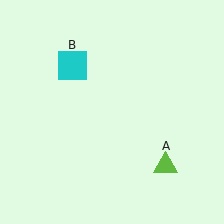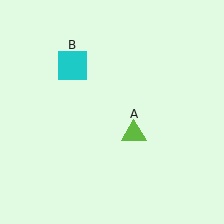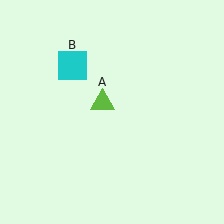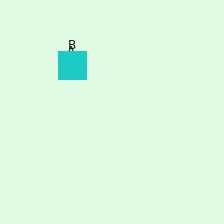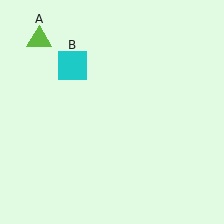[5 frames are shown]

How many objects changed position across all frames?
1 object changed position: lime triangle (object A).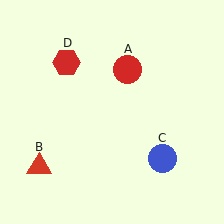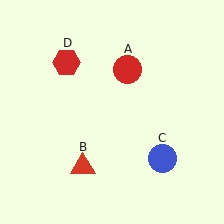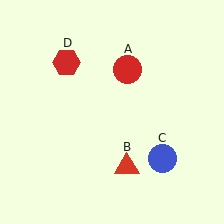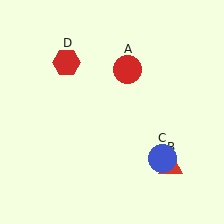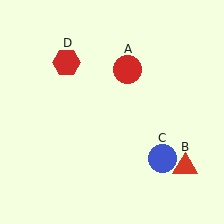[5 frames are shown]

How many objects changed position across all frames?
1 object changed position: red triangle (object B).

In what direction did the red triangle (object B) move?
The red triangle (object B) moved right.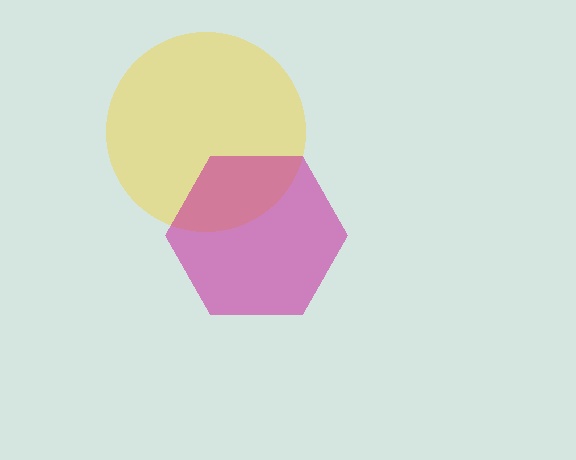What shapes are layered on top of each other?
The layered shapes are: a yellow circle, a magenta hexagon.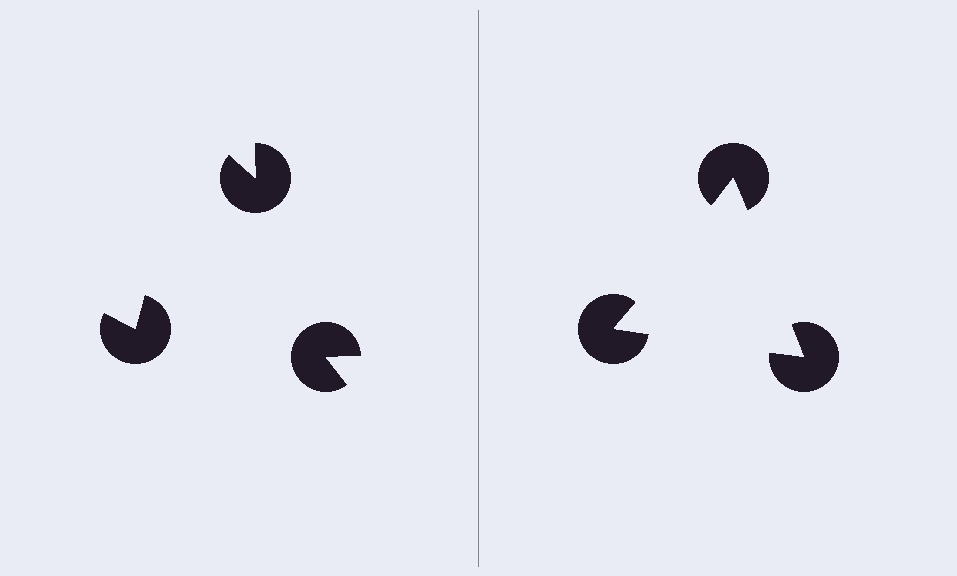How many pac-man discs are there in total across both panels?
6 — 3 on each side.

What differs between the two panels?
The pac-man discs are positioned identically on both sides; only the wedge orientations differ. On the right they align to a triangle; on the left they are misaligned.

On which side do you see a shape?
An illusory triangle appears on the right side. On the left side the wedge cuts are rotated, so no coherent shape forms.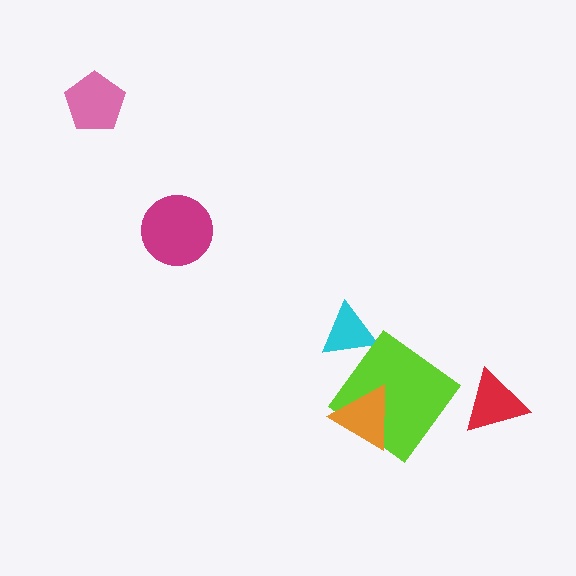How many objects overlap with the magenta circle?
0 objects overlap with the magenta circle.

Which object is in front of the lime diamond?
The orange triangle is in front of the lime diamond.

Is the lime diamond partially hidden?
Yes, it is partially covered by another shape.